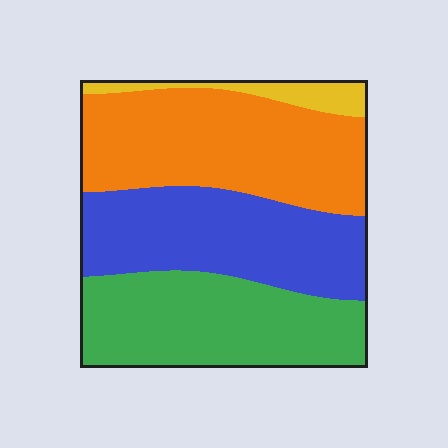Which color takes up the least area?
Yellow, at roughly 5%.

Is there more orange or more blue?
Orange.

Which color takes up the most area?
Orange, at roughly 35%.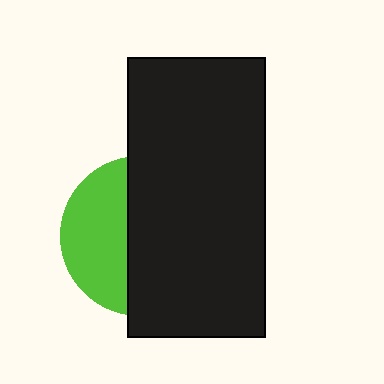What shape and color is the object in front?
The object in front is a black rectangle.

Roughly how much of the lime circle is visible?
A small part of it is visible (roughly 40%).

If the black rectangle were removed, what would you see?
You would see the complete lime circle.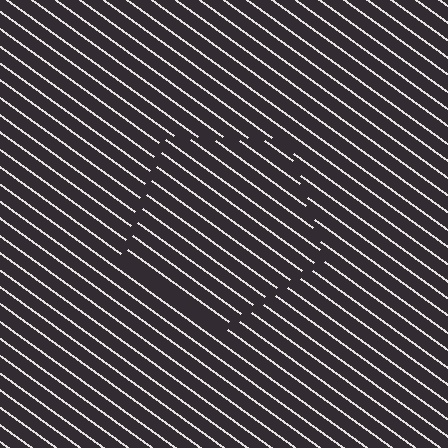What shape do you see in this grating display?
An illusory pentagon. The interior of the shape contains the same grating, shifted by half a period — the contour is defined by the phase discontinuity where line-ends from the inner and outer gratings abut.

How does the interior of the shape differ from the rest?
The interior of the shape contains the same grating, shifted by half a period — the contour is defined by the phase discontinuity where line-ends from the inner and outer gratings abut.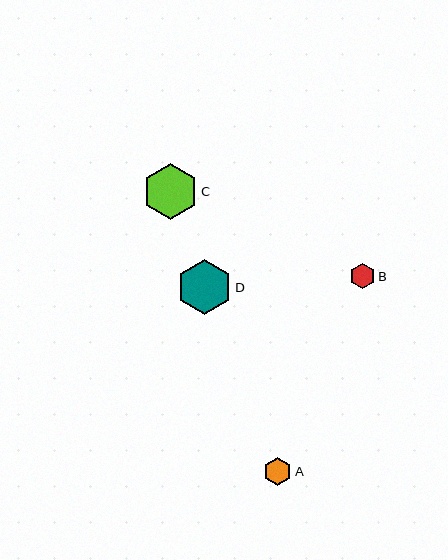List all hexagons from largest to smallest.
From largest to smallest: C, D, A, B.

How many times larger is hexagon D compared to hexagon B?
Hexagon D is approximately 2.1 times the size of hexagon B.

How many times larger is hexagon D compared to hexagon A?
Hexagon D is approximately 2.0 times the size of hexagon A.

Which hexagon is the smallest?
Hexagon B is the smallest with a size of approximately 26 pixels.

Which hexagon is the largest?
Hexagon C is the largest with a size of approximately 56 pixels.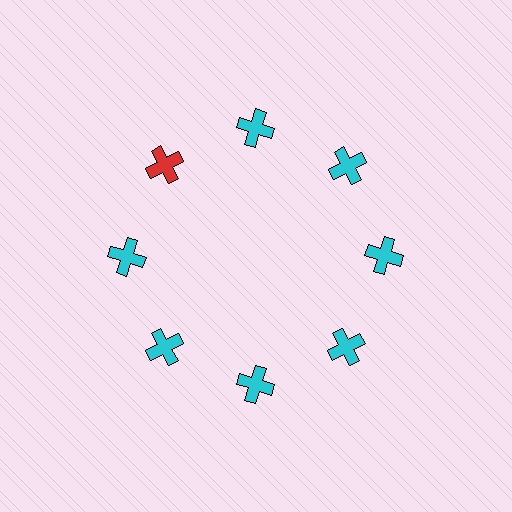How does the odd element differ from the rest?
It has a different color: red instead of cyan.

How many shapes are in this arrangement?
There are 8 shapes arranged in a ring pattern.